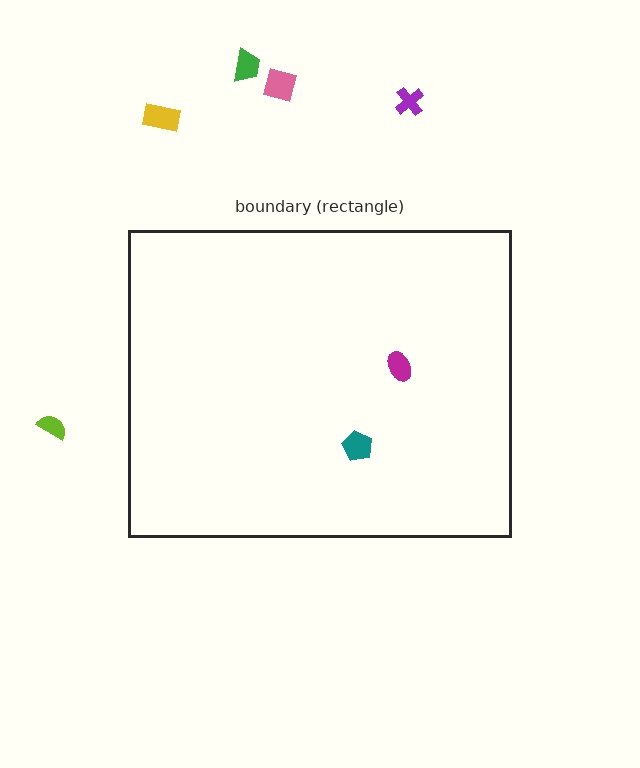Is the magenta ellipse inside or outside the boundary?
Inside.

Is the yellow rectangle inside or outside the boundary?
Outside.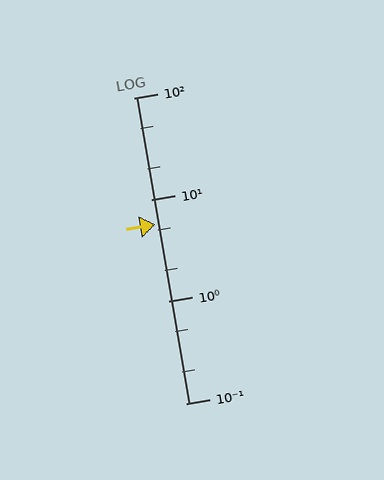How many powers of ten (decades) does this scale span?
The scale spans 3 decades, from 0.1 to 100.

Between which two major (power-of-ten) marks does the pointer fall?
The pointer is between 1 and 10.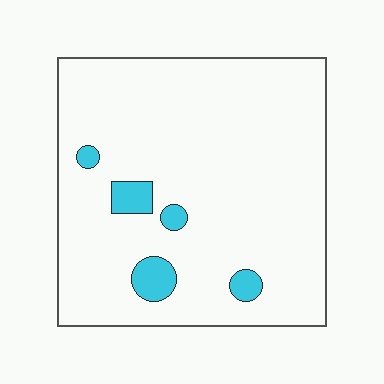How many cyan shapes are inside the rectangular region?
5.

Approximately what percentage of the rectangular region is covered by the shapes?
Approximately 5%.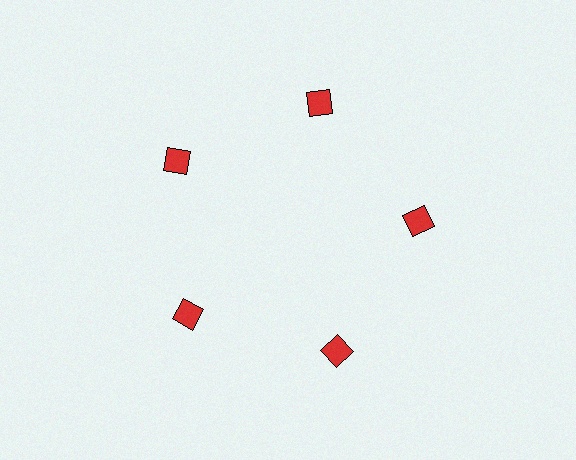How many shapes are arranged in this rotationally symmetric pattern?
There are 5 shapes, arranged in 5 groups of 1.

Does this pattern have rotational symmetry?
Yes, this pattern has 5-fold rotational symmetry. It looks the same after rotating 72 degrees around the center.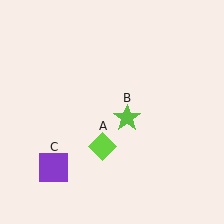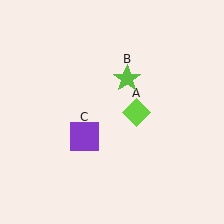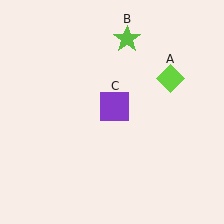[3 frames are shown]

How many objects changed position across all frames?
3 objects changed position: lime diamond (object A), lime star (object B), purple square (object C).